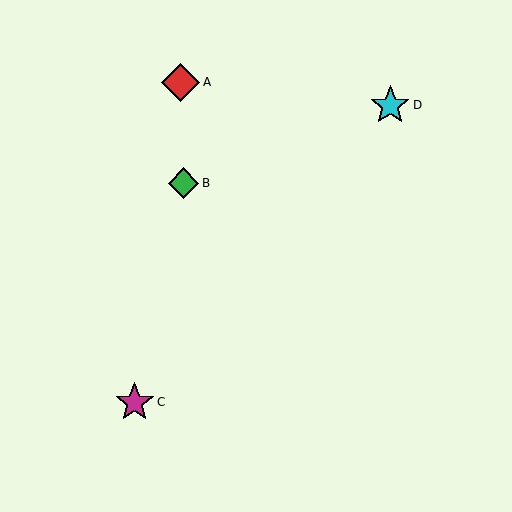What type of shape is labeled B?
Shape B is a green diamond.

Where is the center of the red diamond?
The center of the red diamond is at (181, 82).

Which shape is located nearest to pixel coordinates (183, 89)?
The red diamond (labeled A) at (181, 82) is nearest to that location.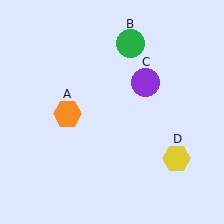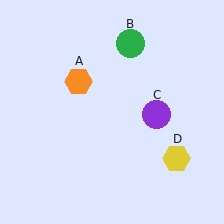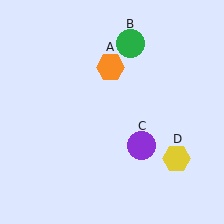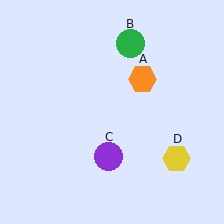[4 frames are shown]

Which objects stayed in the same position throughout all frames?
Green circle (object B) and yellow hexagon (object D) remained stationary.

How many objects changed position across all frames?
2 objects changed position: orange hexagon (object A), purple circle (object C).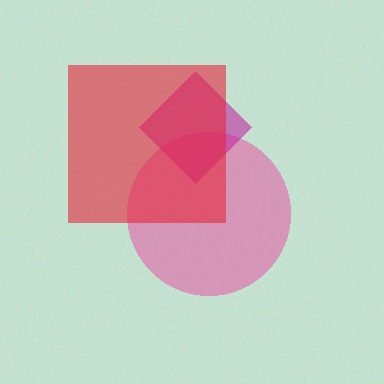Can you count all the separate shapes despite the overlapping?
Yes, there are 3 separate shapes.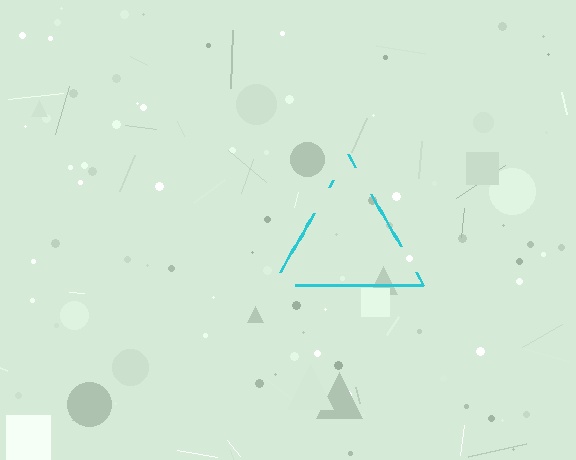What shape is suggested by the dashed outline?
The dashed outline suggests a triangle.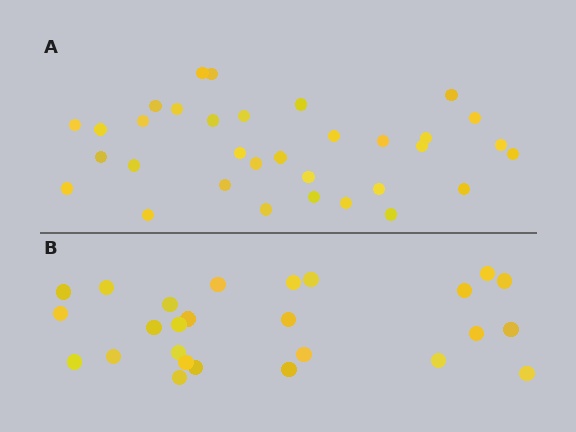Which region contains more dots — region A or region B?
Region A (the top region) has more dots.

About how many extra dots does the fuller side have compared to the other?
Region A has roughly 8 or so more dots than region B.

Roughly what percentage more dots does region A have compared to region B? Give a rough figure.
About 25% more.